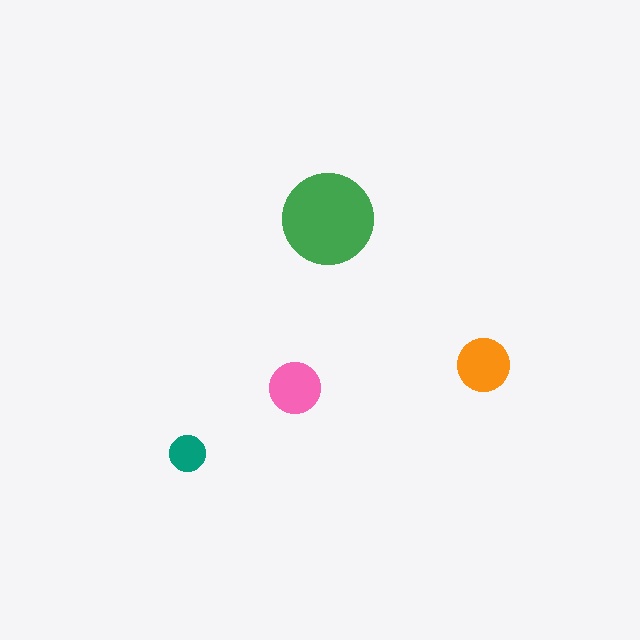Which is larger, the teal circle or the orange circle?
The orange one.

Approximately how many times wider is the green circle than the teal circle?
About 2.5 times wider.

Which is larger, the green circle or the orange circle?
The green one.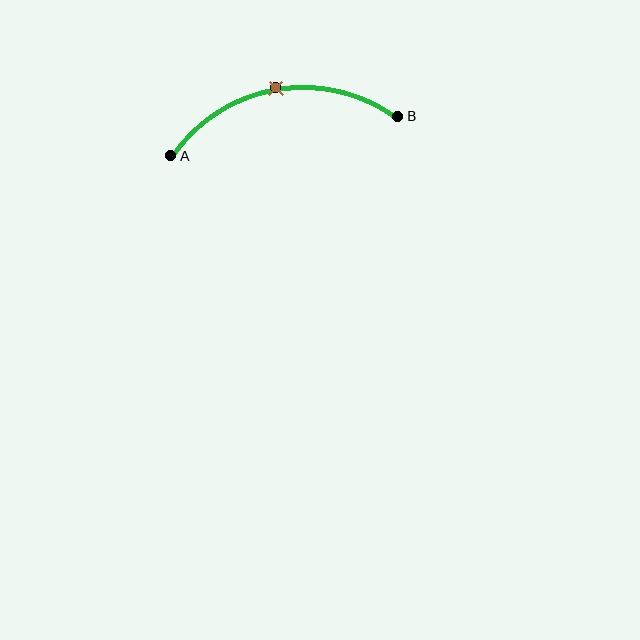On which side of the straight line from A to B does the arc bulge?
The arc bulges above the straight line connecting A and B.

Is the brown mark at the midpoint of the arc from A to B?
Yes. The brown mark lies on the arc at equal arc-length from both A and B — it is the arc midpoint.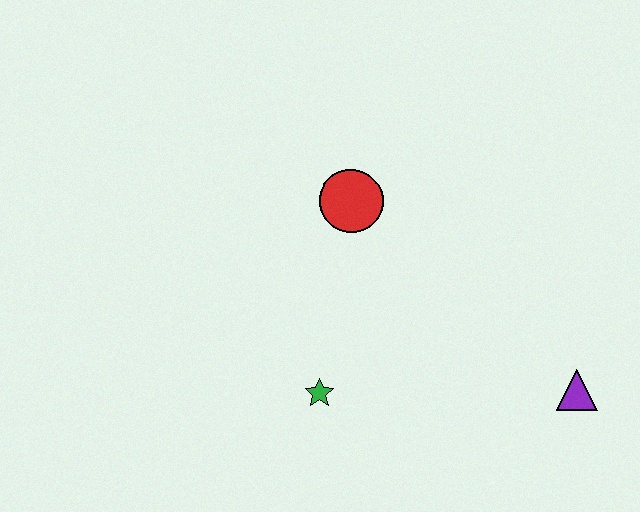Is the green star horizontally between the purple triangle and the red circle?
No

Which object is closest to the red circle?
The green star is closest to the red circle.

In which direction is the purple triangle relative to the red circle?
The purple triangle is to the right of the red circle.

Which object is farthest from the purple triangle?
The red circle is farthest from the purple triangle.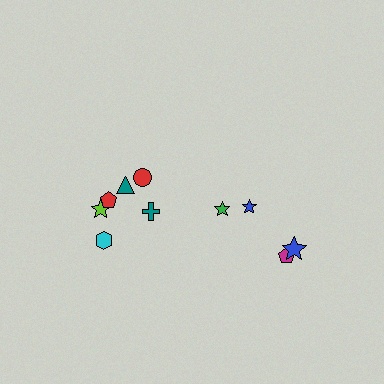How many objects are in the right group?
There are 4 objects.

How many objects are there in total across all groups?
There are 10 objects.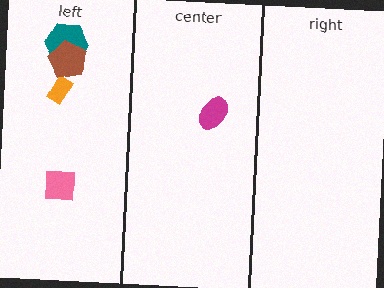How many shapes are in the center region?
1.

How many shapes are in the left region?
4.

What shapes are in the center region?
The magenta ellipse.